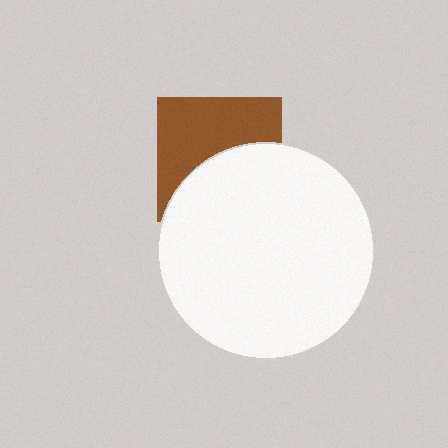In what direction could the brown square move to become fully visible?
The brown square could move up. That would shift it out from behind the white circle entirely.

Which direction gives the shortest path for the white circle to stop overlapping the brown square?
Moving down gives the shortest separation.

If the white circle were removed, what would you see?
You would see the complete brown square.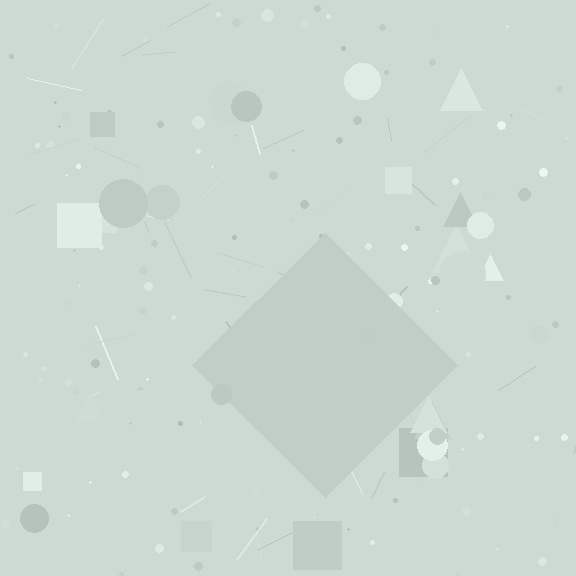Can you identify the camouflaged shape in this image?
The camouflaged shape is a diamond.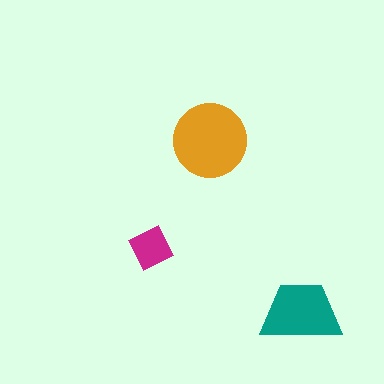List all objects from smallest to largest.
The magenta diamond, the teal trapezoid, the orange circle.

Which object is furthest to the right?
The teal trapezoid is rightmost.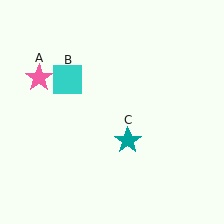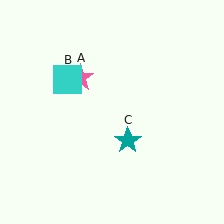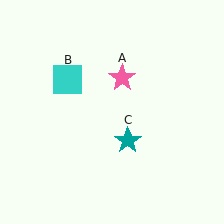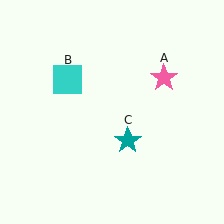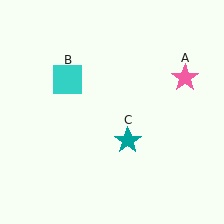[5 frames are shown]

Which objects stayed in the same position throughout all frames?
Cyan square (object B) and teal star (object C) remained stationary.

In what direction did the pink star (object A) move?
The pink star (object A) moved right.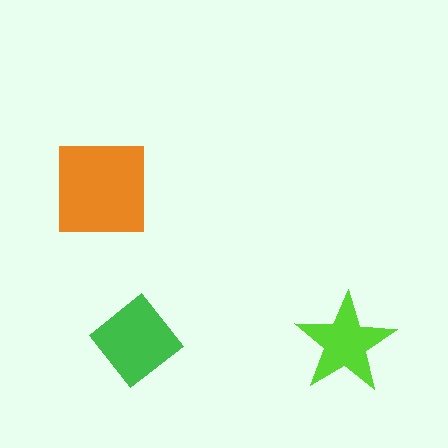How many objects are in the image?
There are 3 objects in the image.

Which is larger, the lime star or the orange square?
The orange square.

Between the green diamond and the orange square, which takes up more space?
The orange square.